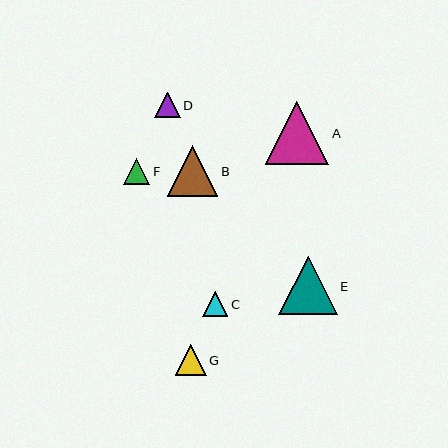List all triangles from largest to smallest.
From largest to smallest: A, E, B, G, F, C, D.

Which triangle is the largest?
Triangle A is the largest with a size of approximately 63 pixels.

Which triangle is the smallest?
Triangle D is the smallest with a size of approximately 25 pixels.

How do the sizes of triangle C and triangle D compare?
Triangle C and triangle D are approximately the same size.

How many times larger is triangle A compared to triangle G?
Triangle A is approximately 2.0 times the size of triangle G.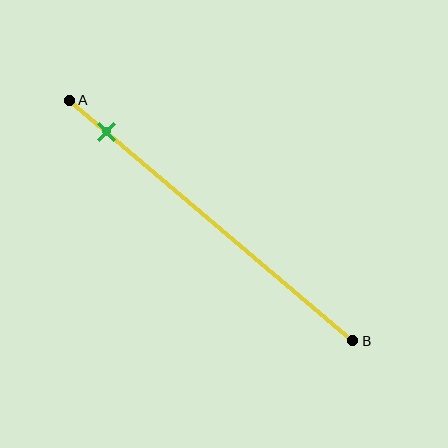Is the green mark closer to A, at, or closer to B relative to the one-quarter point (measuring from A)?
The green mark is closer to point A than the one-quarter point of segment AB.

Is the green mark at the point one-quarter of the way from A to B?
No, the mark is at about 15% from A, not at the 25% one-quarter point.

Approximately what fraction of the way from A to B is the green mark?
The green mark is approximately 15% of the way from A to B.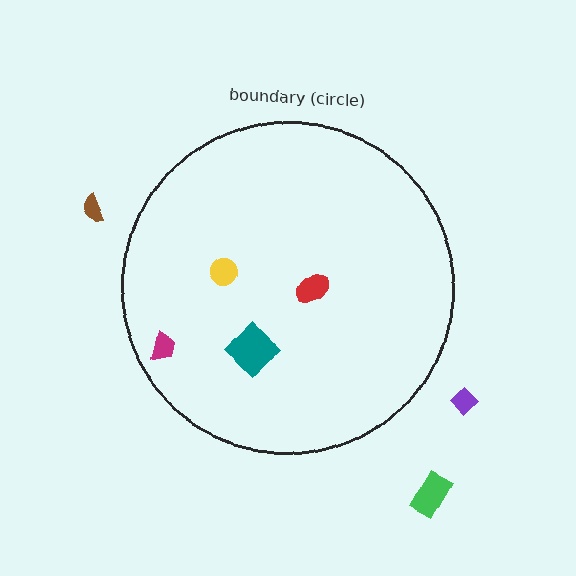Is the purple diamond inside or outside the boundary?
Outside.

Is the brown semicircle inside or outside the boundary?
Outside.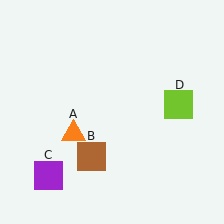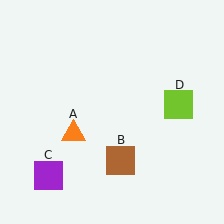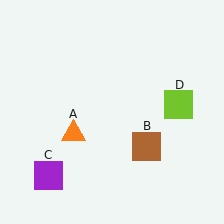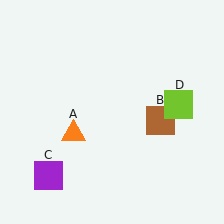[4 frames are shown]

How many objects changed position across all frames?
1 object changed position: brown square (object B).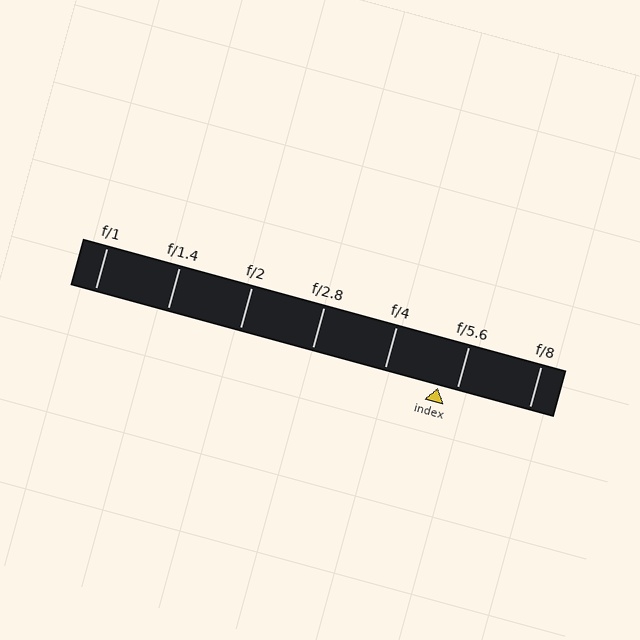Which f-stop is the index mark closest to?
The index mark is closest to f/5.6.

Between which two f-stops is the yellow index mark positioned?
The index mark is between f/4 and f/5.6.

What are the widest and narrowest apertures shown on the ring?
The widest aperture shown is f/1 and the narrowest is f/8.